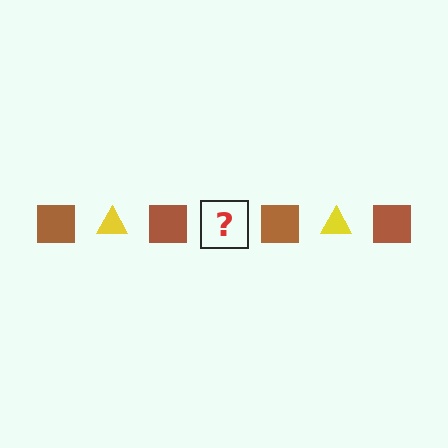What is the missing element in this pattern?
The missing element is a yellow triangle.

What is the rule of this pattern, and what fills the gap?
The rule is that the pattern alternates between brown square and yellow triangle. The gap should be filled with a yellow triangle.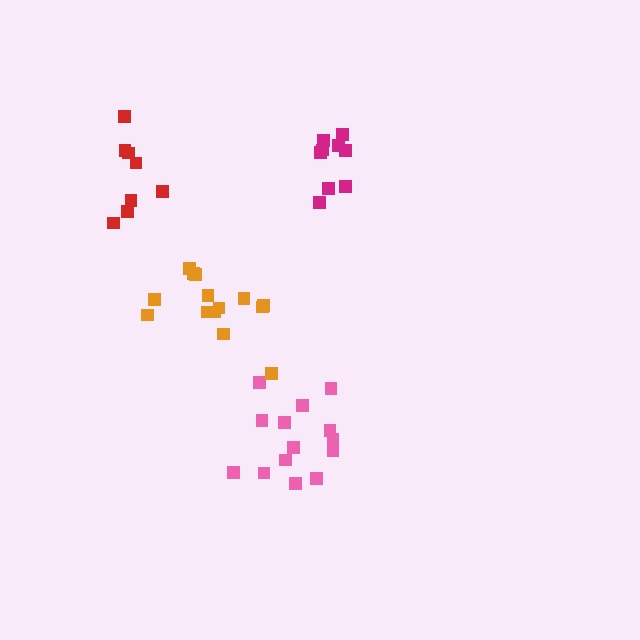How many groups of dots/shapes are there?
There are 4 groups.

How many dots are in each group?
Group 1: 9 dots, Group 2: 14 dots, Group 3: 14 dots, Group 4: 8 dots (45 total).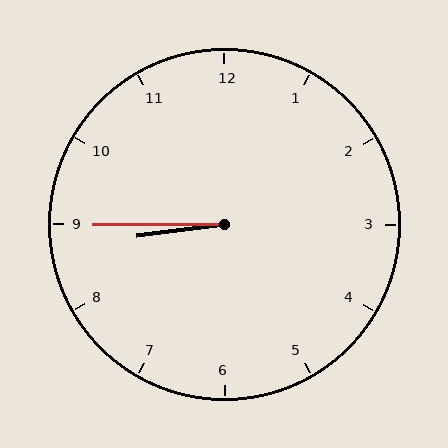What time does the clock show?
8:45.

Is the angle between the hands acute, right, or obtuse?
It is acute.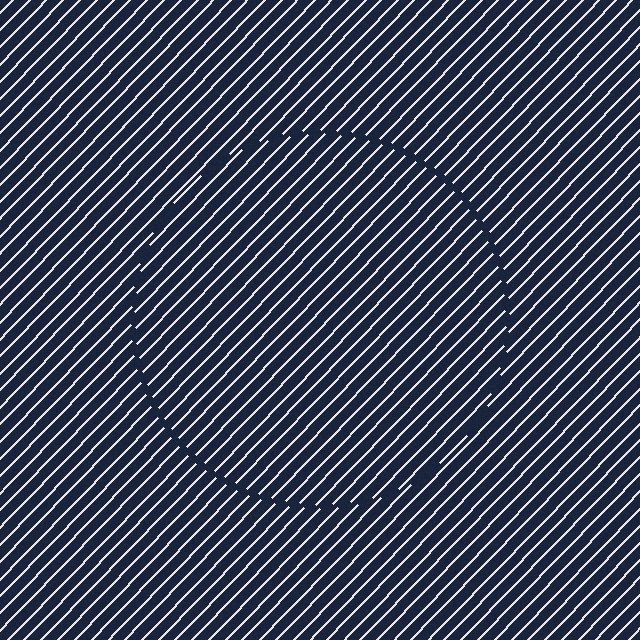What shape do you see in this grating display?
An illusory circle. The interior of the shape contains the same grating, shifted by half a period — the contour is defined by the phase discontinuity where line-ends from the inner and outer gratings abut.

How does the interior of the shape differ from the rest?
The interior of the shape contains the same grating, shifted by half a period — the contour is defined by the phase discontinuity where line-ends from the inner and outer gratings abut.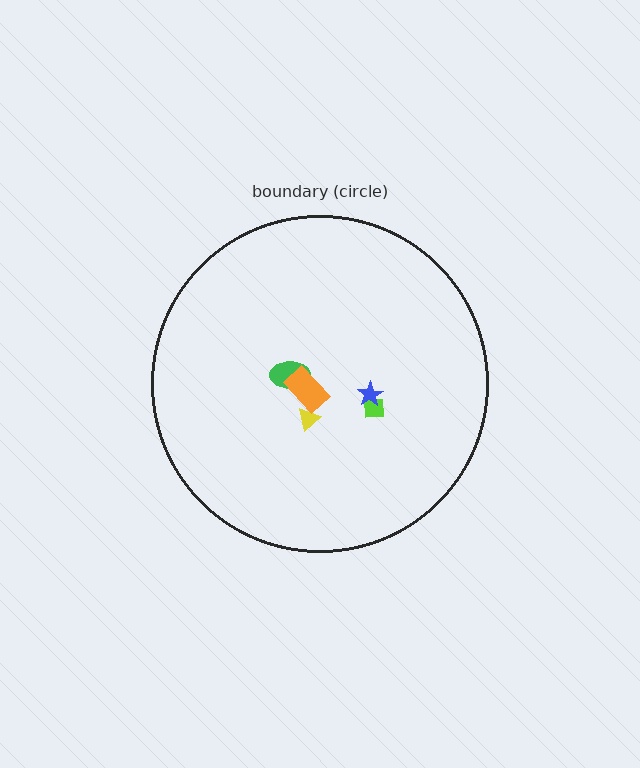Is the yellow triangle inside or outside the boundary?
Inside.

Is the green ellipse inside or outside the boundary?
Inside.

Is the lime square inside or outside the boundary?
Inside.